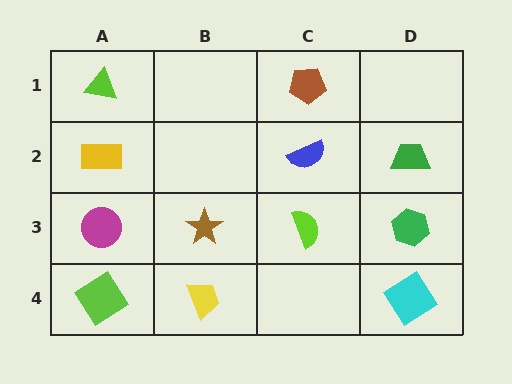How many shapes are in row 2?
3 shapes.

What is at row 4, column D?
A cyan diamond.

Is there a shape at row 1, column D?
No, that cell is empty.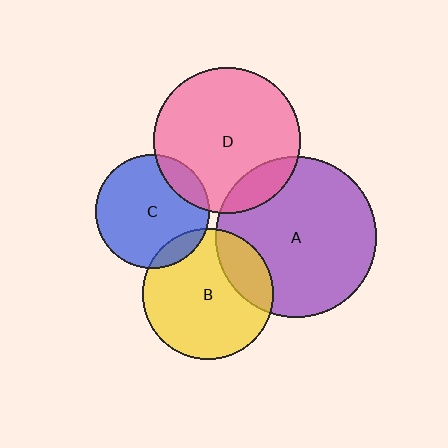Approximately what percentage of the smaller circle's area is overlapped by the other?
Approximately 10%.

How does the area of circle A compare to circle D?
Approximately 1.2 times.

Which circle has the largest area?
Circle A (purple).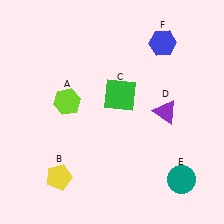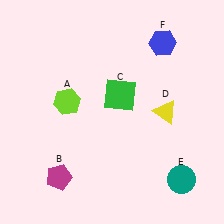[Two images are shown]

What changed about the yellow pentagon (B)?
In Image 1, B is yellow. In Image 2, it changed to magenta.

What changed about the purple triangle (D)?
In Image 1, D is purple. In Image 2, it changed to yellow.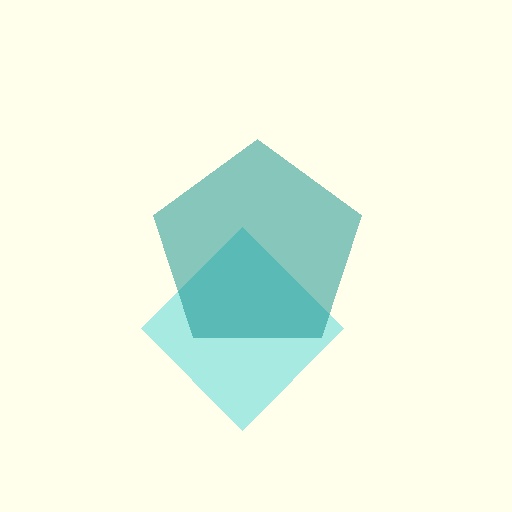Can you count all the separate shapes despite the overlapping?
Yes, there are 2 separate shapes.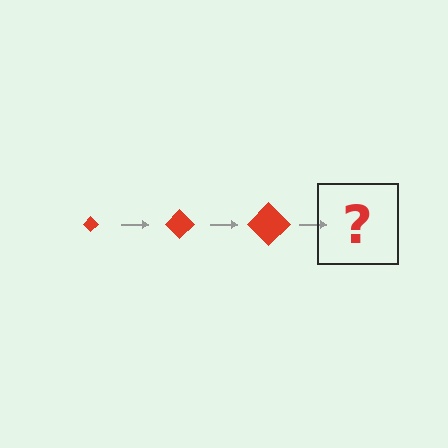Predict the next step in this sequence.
The next step is a red diamond, larger than the previous one.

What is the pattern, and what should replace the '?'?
The pattern is that the diamond gets progressively larger each step. The '?' should be a red diamond, larger than the previous one.